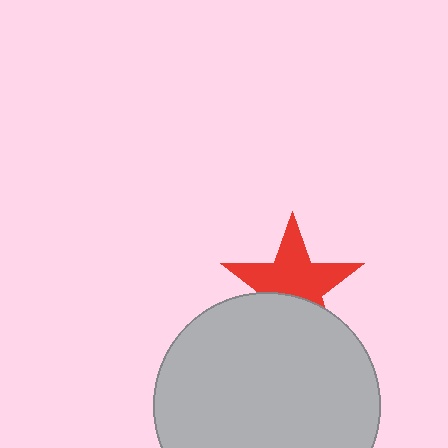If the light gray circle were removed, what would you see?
You would see the complete red star.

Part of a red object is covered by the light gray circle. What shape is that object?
It is a star.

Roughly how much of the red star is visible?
About half of it is visible (roughly 63%).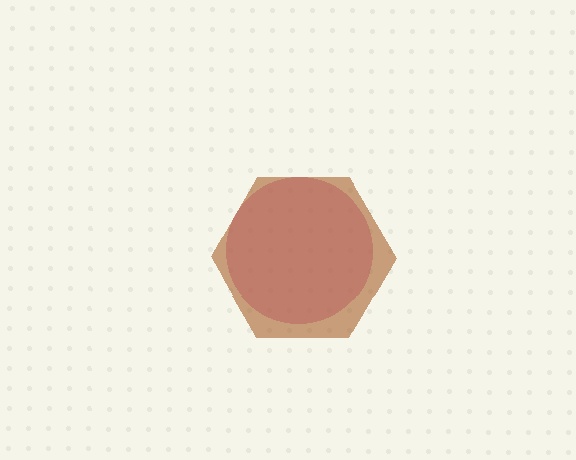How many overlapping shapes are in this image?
There are 2 overlapping shapes in the image.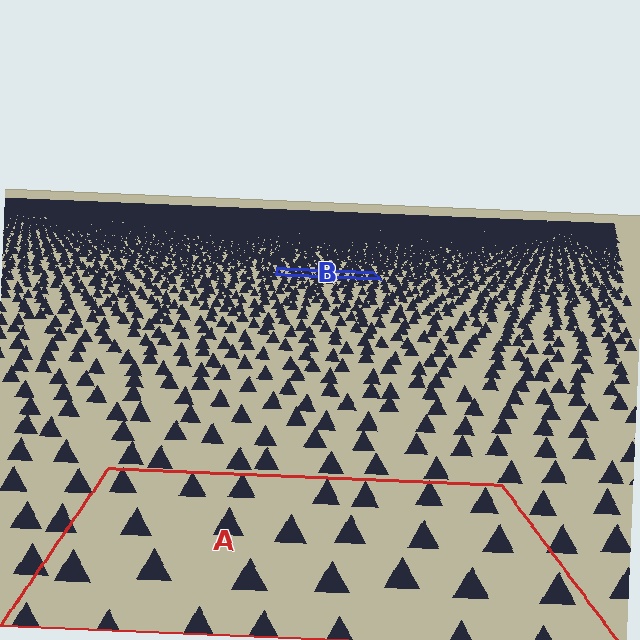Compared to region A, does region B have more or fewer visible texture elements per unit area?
Region B has more texture elements per unit area — they are packed more densely because it is farther away.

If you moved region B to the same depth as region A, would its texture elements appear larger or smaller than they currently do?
They would appear larger. At a closer depth, the same texture elements are projected at a bigger on-screen size.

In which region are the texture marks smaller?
The texture marks are smaller in region B, because it is farther away.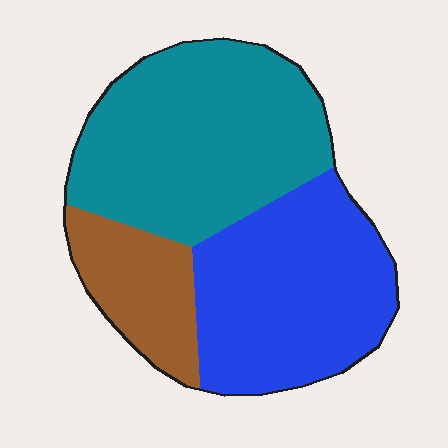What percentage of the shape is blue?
Blue covers about 40% of the shape.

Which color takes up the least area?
Brown, at roughly 15%.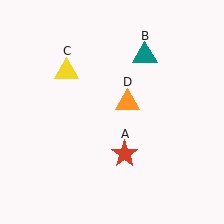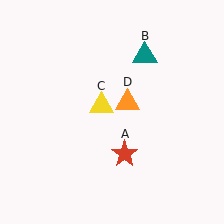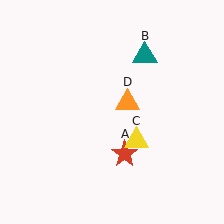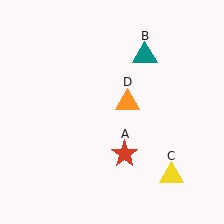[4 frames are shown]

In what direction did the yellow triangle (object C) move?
The yellow triangle (object C) moved down and to the right.